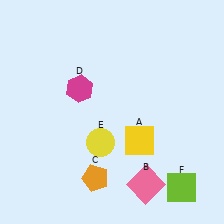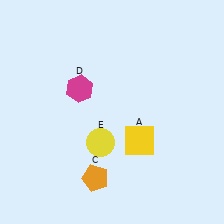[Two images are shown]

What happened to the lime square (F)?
The lime square (F) was removed in Image 2. It was in the bottom-right area of Image 1.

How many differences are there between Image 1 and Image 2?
There are 2 differences between the two images.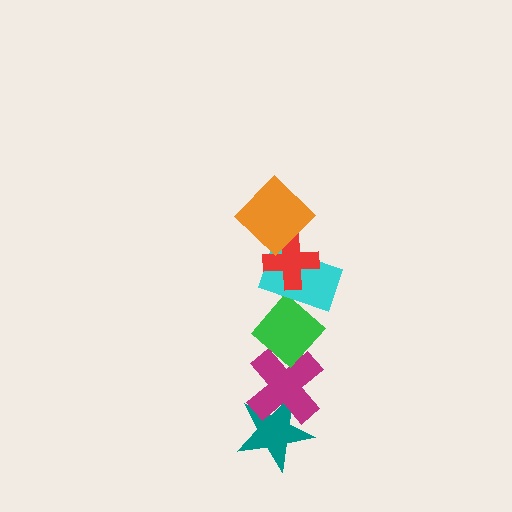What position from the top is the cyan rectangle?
The cyan rectangle is 3rd from the top.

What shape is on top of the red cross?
The orange diamond is on top of the red cross.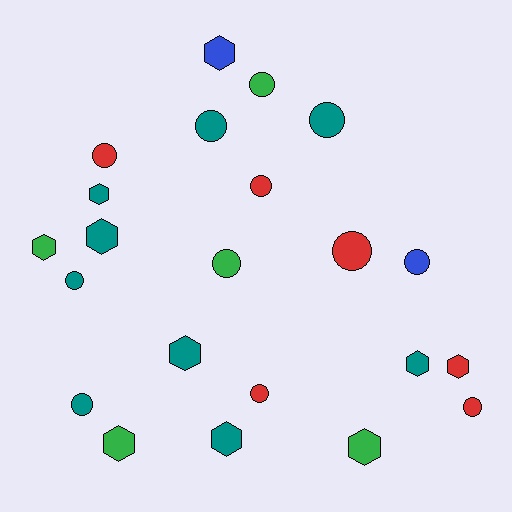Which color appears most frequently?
Teal, with 9 objects.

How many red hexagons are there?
There is 1 red hexagon.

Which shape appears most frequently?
Circle, with 12 objects.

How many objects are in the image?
There are 22 objects.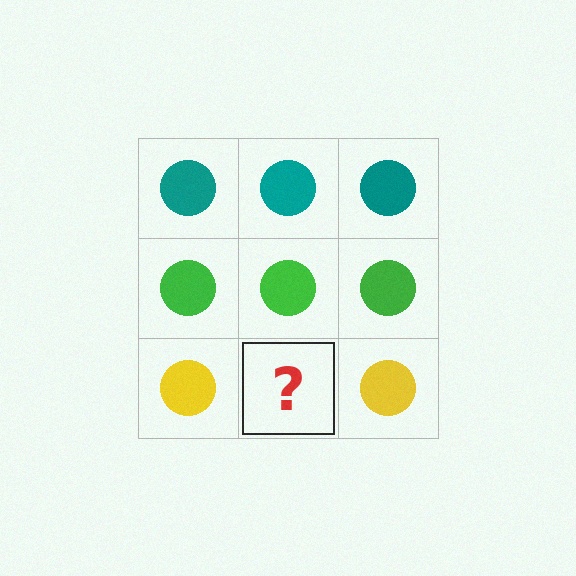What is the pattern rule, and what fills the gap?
The rule is that each row has a consistent color. The gap should be filled with a yellow circle.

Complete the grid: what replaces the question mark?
The question mark should be replaced with a yellow circle.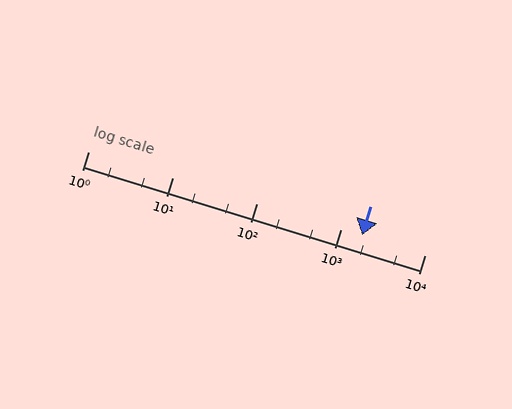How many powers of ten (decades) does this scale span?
The scale spans 4 decades, from 1 to 10000.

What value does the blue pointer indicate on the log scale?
The pointer indicates approximately 1800.